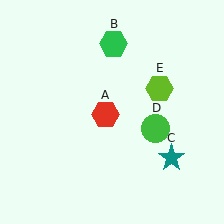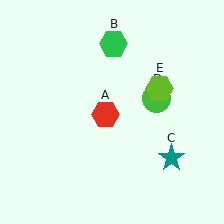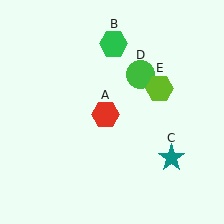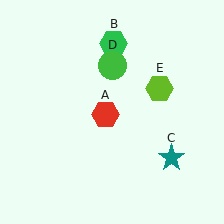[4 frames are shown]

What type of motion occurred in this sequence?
The green circle (object D) rotated counterclockwise around the center of the scene.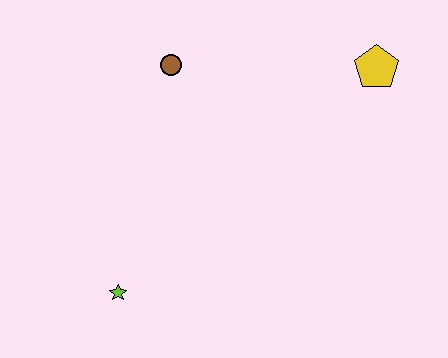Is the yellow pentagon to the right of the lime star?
Yes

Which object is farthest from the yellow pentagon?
The lime star is farthest from the yellow pentagon.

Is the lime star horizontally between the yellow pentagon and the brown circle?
No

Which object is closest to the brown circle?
The yellow pentagon is closest to the brown circle.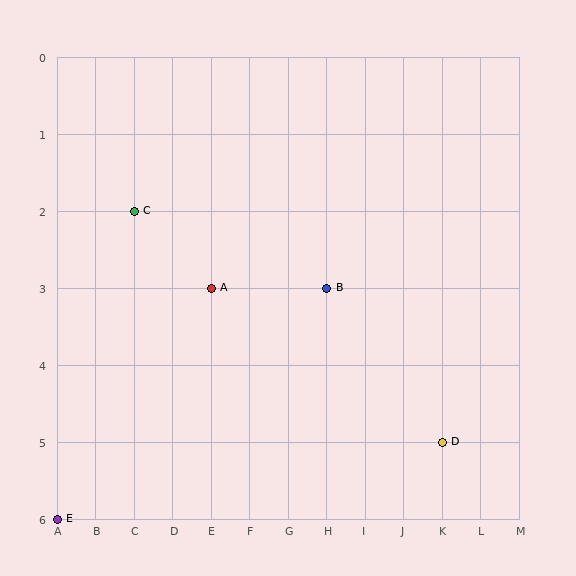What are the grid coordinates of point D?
Point D is at grid coordinates (K, 5).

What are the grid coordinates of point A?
Point A is at grid coordinates (E, 3).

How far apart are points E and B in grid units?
Points E and B are 7 columns and 3 rows apart (about 7.6 grid units diagonally).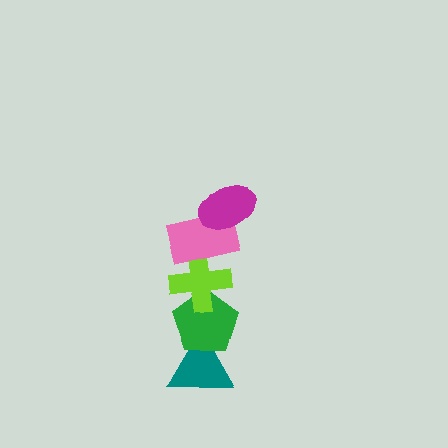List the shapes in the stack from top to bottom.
From top to bottom: the magenta ellipse, the pink rectangle, the lime cross, the green pentagon, the teal triangle.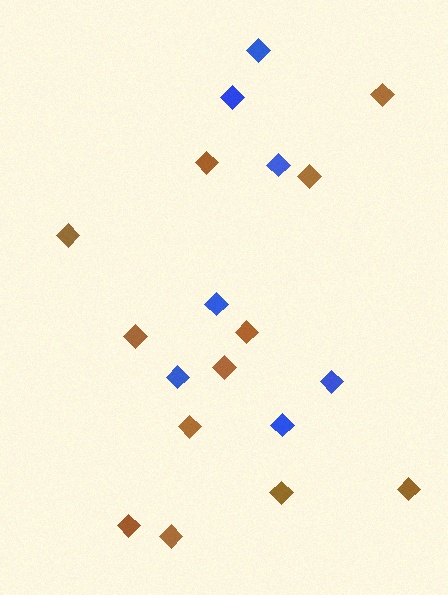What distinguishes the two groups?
There are 2 groups: one group of brown diamonds (12) and one group of blue diamonds (7).